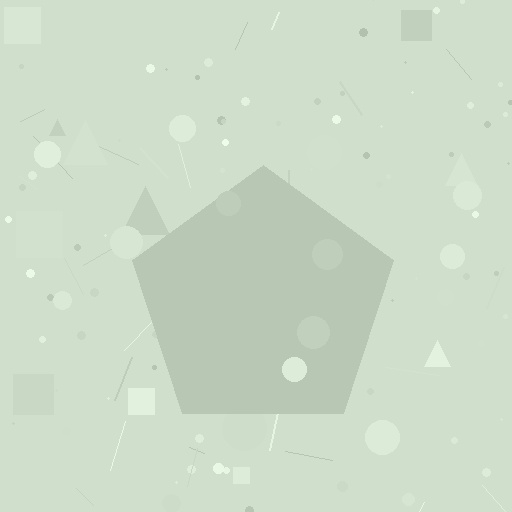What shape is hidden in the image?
A pentagon is hidden in the image.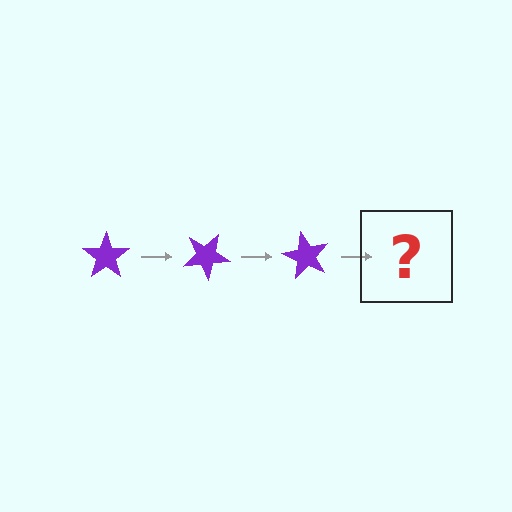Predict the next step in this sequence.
The next step is a purple star rotated 90 degrees.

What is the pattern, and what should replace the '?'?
The pattern is that the star rotates 30 degrees each step. The '?' should be a purple star rotated 90 degrees.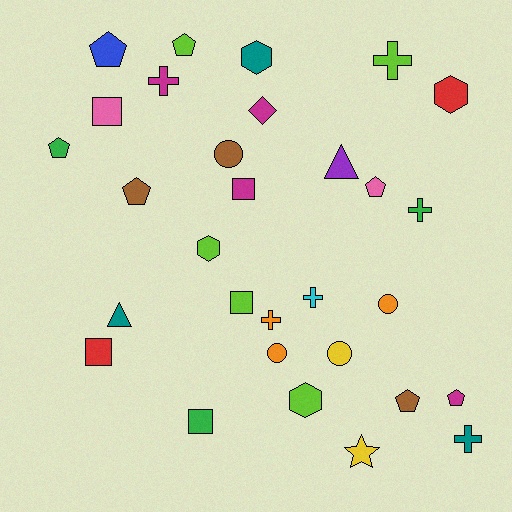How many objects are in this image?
There are 30 objects.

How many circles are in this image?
There are 4 circles.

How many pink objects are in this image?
There are 2 pink objects.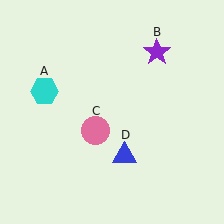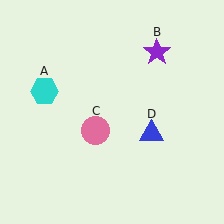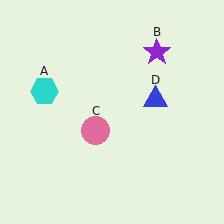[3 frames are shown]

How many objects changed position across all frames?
1 object changed position: blue triangle (object D).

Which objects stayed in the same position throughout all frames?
Cyan hexagon (object A) and purple star (object B) and pink circle (object C) remained stationary.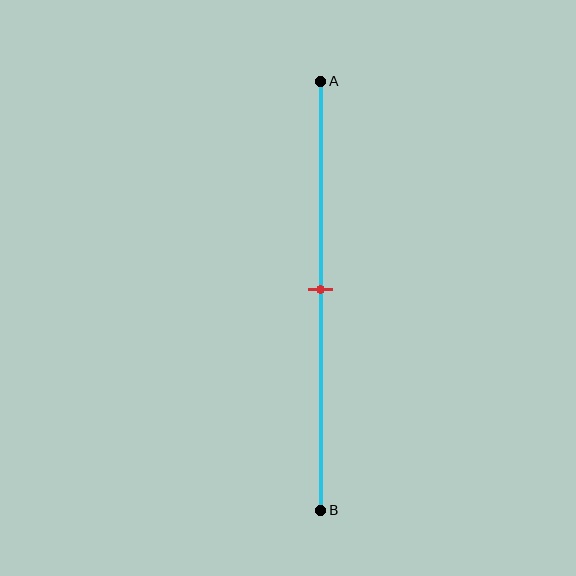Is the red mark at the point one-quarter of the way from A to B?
No, the mark is at about 50% from A, not at the 25% one-quarter point.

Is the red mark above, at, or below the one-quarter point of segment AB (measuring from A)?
The red mark is below the one-quarter point of segment AB.